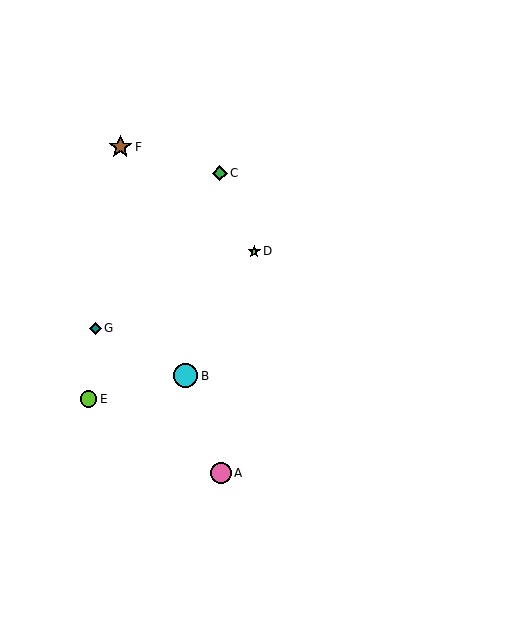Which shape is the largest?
The cyan circle (labeled B) is the largest.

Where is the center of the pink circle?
The center of the pink circle is at (221, 473).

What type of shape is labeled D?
Shape D is a lime star.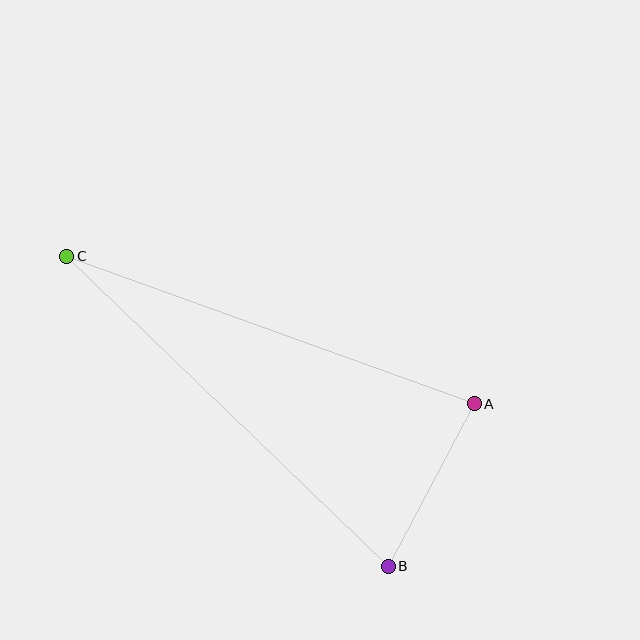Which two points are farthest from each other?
Points B and C are farthest from each other.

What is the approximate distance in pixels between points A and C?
The distance between A and C is approximately 433 pixels.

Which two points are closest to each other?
Points A and B are closest to each other.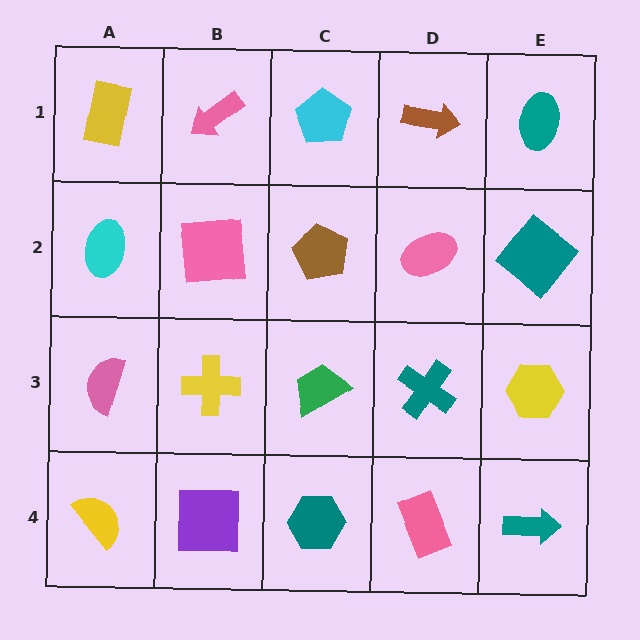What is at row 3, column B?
A yellow cross.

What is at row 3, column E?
A yellow hexagon.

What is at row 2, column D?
A pink ellipse.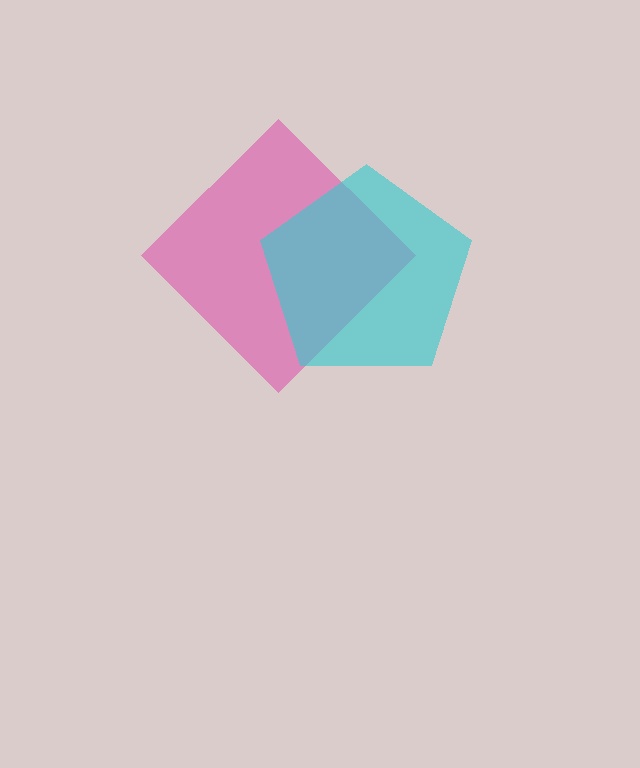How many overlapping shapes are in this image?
There are 2 overlapping shapes in the image.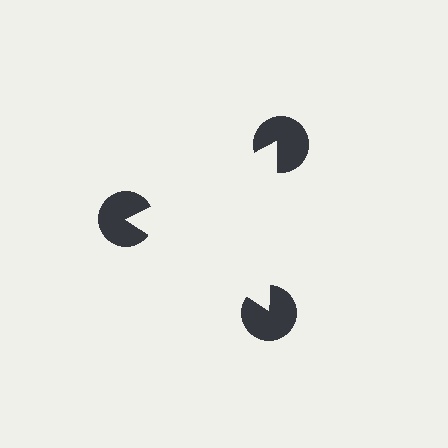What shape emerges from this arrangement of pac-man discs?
An illusory triangle — its edges are inferred from the aligned wedge cuts in the pac-man discs, not physically drawn.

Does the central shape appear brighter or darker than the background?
It typically appears slightly brighter than the background, even though no actual brightness change is drawn.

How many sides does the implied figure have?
3 sides.